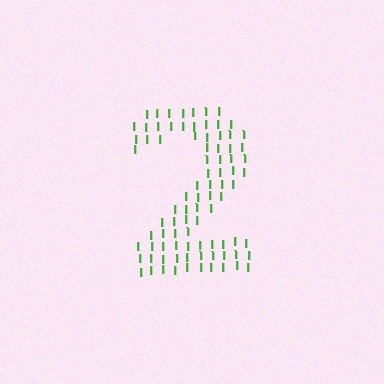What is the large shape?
The large shape is the digit 2.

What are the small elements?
The small elements are letter I's.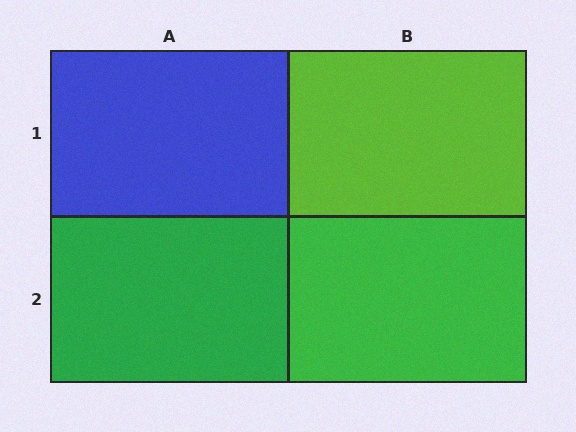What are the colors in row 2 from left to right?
Green, green.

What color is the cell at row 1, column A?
Blue.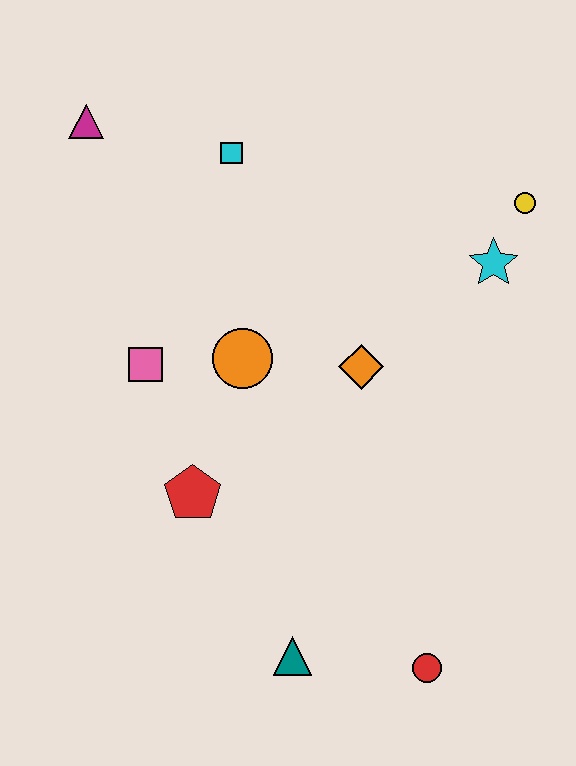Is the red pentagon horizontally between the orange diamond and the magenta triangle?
Yes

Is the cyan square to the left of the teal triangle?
Yes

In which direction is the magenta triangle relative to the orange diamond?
The magenta triangle is to the left of the orange diamond.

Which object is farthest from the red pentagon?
The yellow circle is farthest from the red pentagon.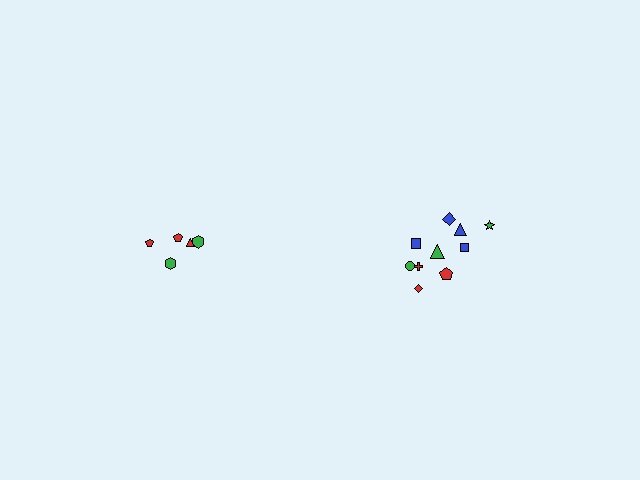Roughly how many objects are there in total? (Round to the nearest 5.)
Roughly 15 objects in total.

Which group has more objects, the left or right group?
The right group.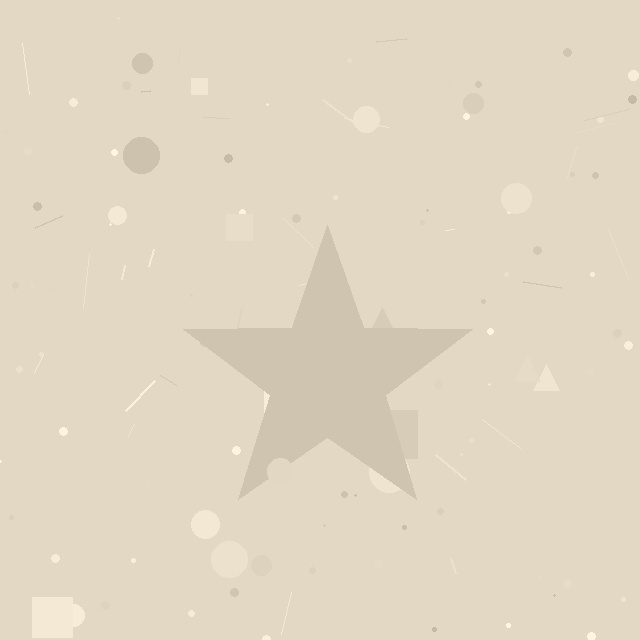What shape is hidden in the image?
A star is hidden in the image.